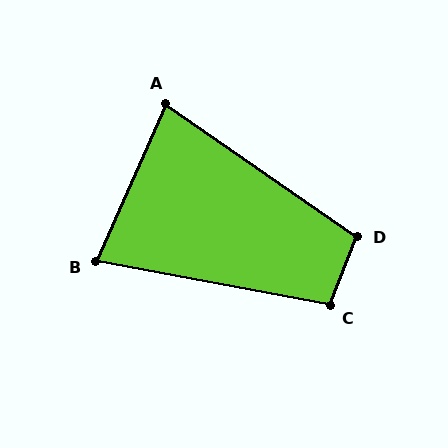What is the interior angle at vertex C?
Approximately 101 degrees (obtuse).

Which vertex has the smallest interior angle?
B, at approximately 77 degrees.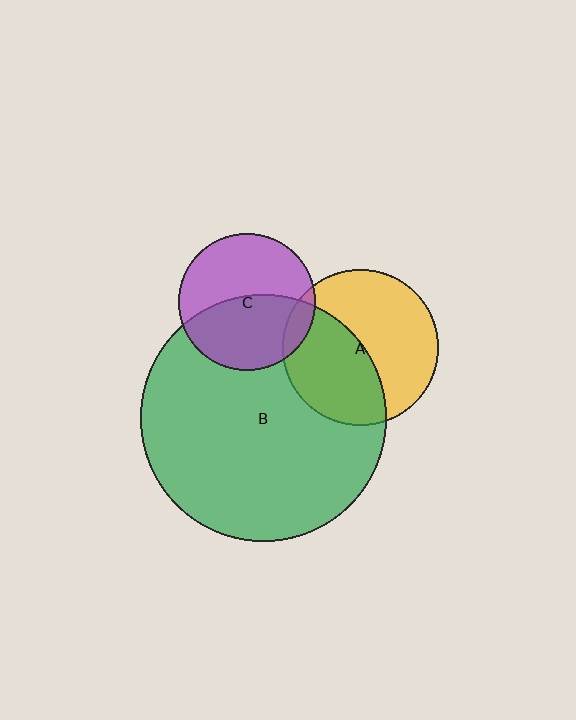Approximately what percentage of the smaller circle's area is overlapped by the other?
Approximately 45%.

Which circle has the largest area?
Circle B (green).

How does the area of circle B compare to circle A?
Approximately 2.5 times.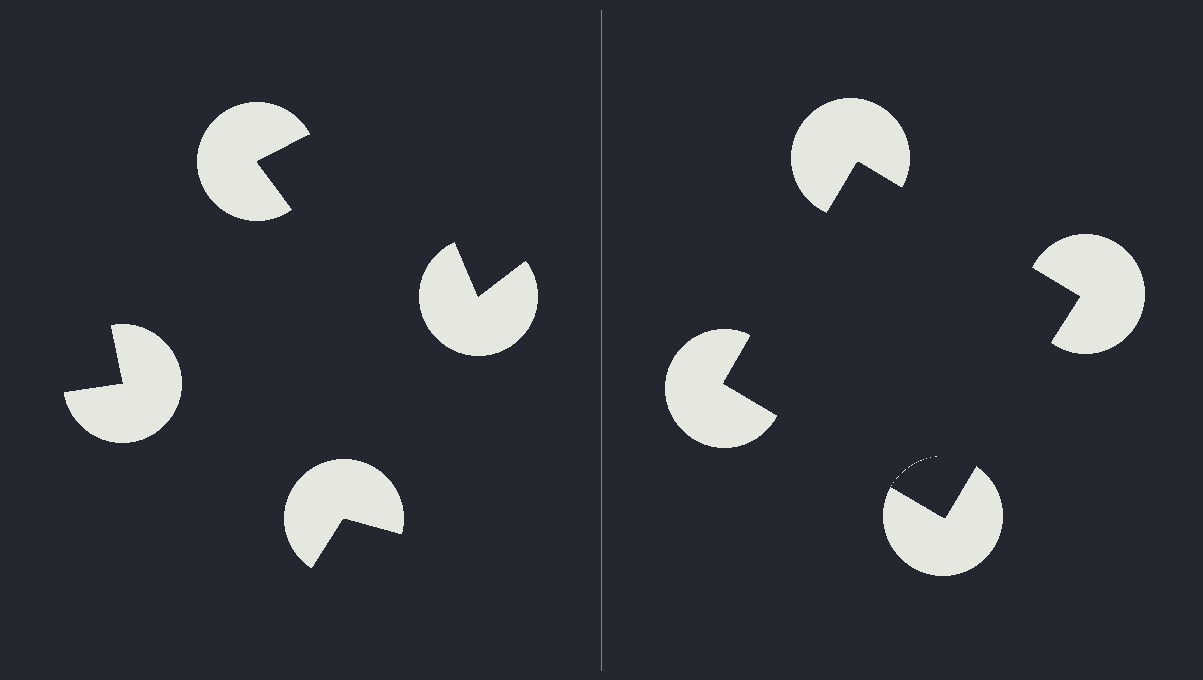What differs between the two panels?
The pac-man discs are positioned identically on both sides; only the wedge orientations differ. On the right they align to a square; on the left they are misaligned.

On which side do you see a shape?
An illusory square appears on the right side. On the left side the wedge cuts are rotated, so no coherent shape forms.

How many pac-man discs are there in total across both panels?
8 — 4 on each side.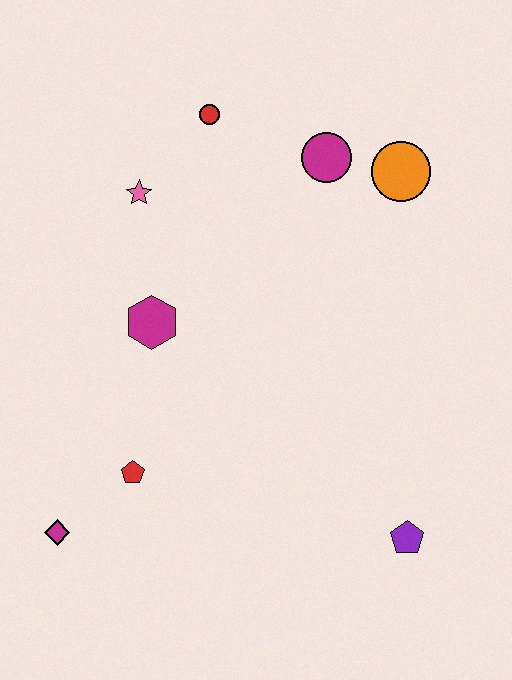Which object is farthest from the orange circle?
The magenta diamond is farthest from the orange circle.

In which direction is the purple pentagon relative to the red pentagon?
The purple pentagon is to the right of the red pentagon.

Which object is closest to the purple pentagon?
The red pentagon is closest to the purple pentagon.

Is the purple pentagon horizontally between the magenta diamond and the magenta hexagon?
No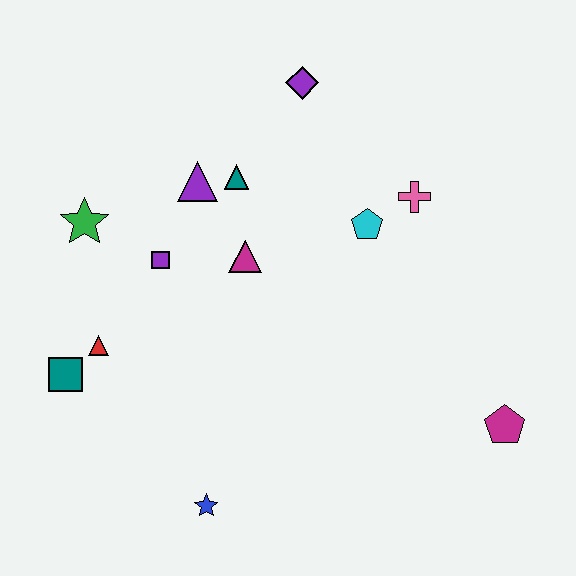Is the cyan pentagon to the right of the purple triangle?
Yes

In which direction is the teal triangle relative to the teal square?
The teal triangle is above the teal square.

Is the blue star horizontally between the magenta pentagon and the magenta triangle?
No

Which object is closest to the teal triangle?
The purple triangle is closest to the teal triangle.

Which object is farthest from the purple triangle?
The magenta pentagon is farthest from the purple triangle.